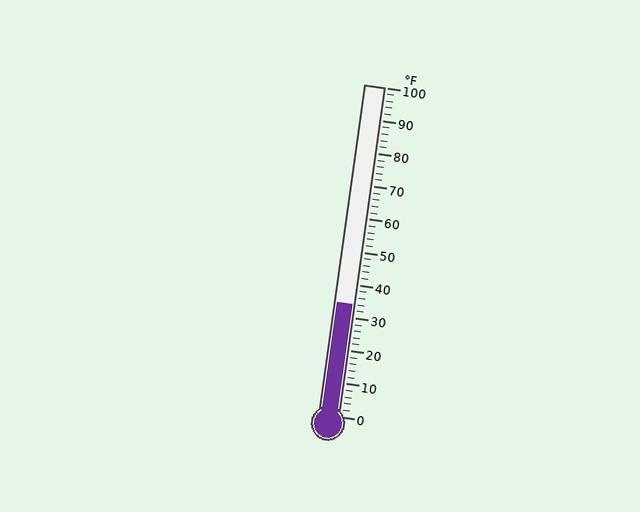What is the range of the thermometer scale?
The thermometer scale ranges from 0°F to 100°F.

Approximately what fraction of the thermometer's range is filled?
The thermometer is filled to approximately 35% of its range.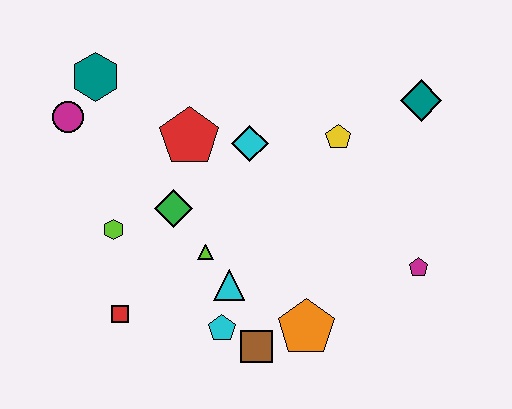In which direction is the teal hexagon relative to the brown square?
The teal hexagon is above the brown square.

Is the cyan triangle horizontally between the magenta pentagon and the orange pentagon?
No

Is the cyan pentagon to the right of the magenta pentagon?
No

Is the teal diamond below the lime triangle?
No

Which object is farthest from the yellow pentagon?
The red square is farthest from the yellow pentagon.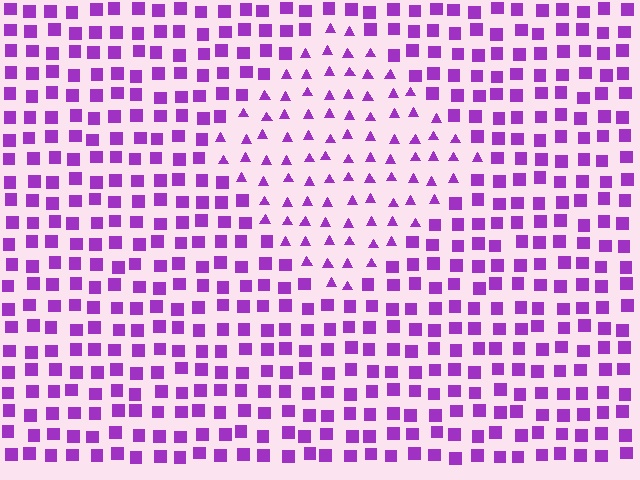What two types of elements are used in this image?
The image uses triangles inside the diamond region and squares outside it.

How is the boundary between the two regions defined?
The boundary is defined by a change in element shape: triangles inside vs. squares outside. All elements share the same color and spacing.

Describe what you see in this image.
The image is filled with small purple elements arranged in a uniform grid. A diamond-shaped region contains triangles, while the surrounding area contains squares. The boundary is defined purely by the change in element shape.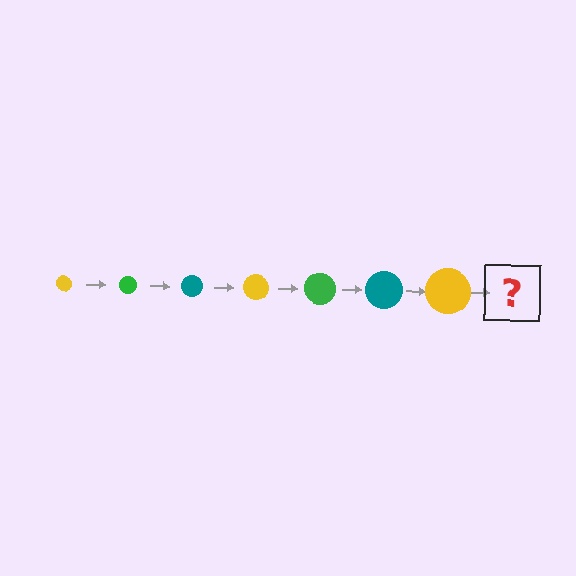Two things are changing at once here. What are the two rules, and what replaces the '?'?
The two rules are that the circle grows larger each step and the color cycles through yellow, green, and teal. The '?' should be a green circle, larger than the previous one.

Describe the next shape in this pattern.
It should be a green circle, larger than the previous one.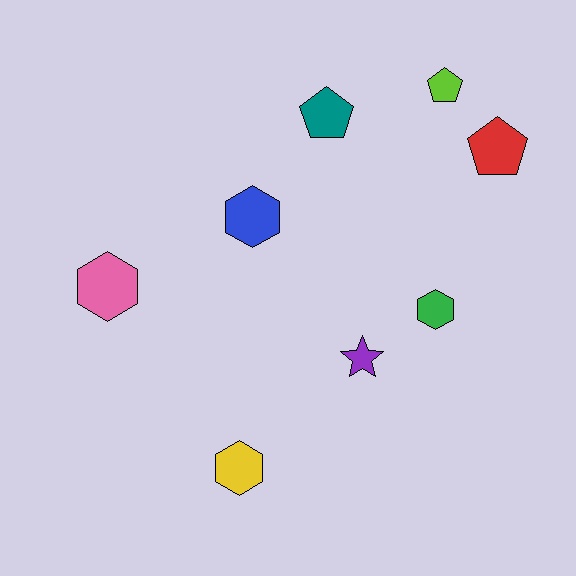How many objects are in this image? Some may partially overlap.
There are 8 objects.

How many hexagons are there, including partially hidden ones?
There are 4 hexagons.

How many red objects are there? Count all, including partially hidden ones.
There is 1 red object.